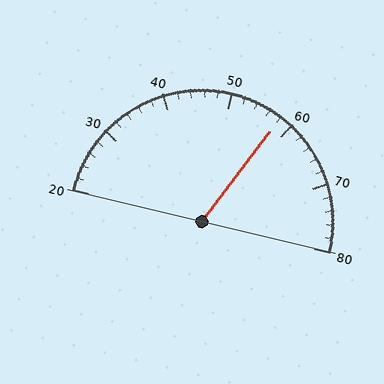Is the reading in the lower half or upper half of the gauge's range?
The reading is in the upper half of the range (20 to 80).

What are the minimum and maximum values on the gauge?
The gauge ranges from 20 to 80.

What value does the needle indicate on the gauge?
The needle indicates approximately 58.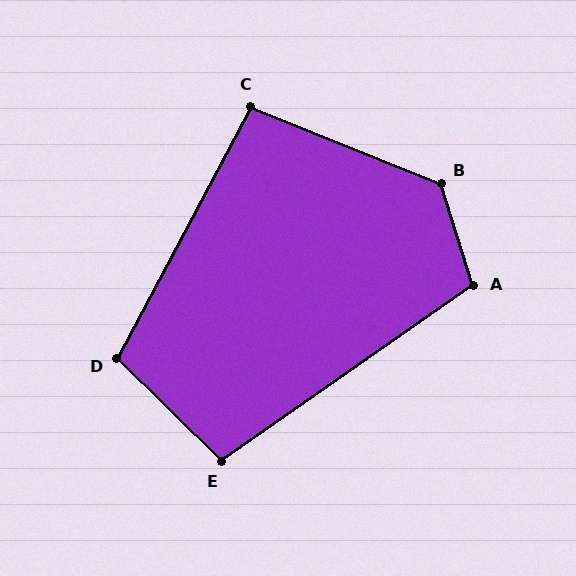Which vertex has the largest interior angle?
B, at approximately 130 degrees.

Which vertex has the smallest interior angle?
C, at approximately 96 degrees.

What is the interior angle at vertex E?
Approximately 101 degrees (obtuse).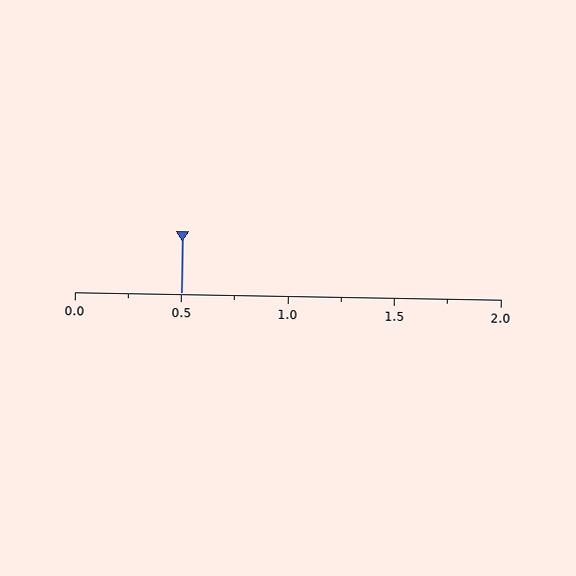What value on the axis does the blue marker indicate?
The marker indicates approximately 0.5.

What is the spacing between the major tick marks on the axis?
The major ticks are spaced 0.5 apart.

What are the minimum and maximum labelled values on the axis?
The axis runs from 0.0 to 2.0.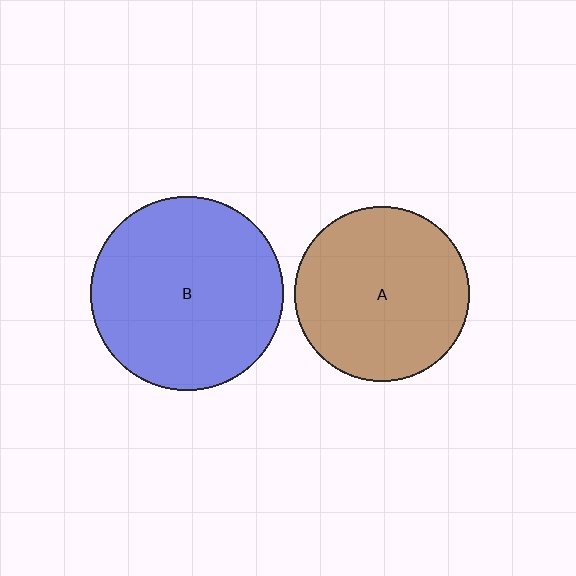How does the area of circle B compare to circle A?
Approximately 1.2 times.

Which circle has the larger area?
Circle B (blue).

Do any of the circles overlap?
No, none of the circles overlap.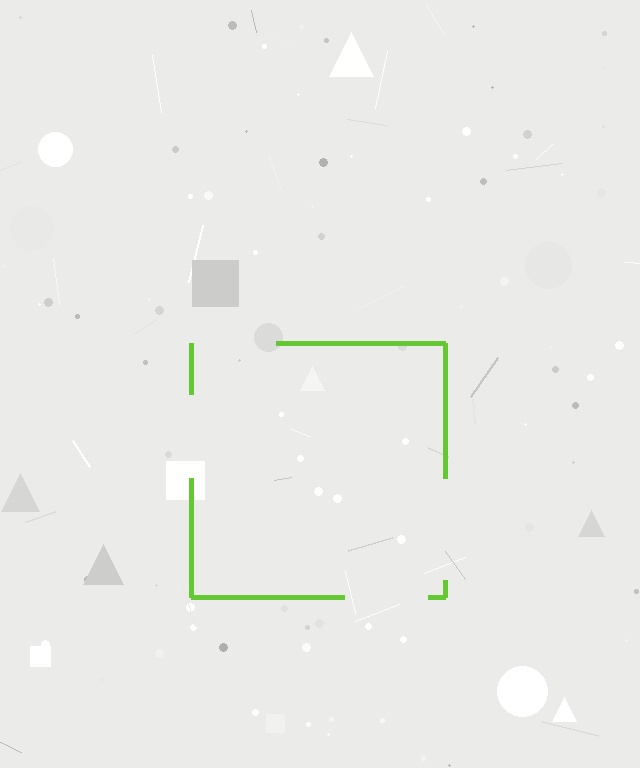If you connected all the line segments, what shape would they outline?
They would outline a square.